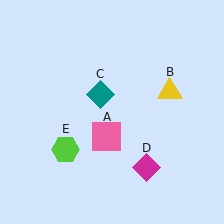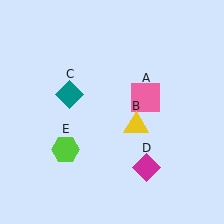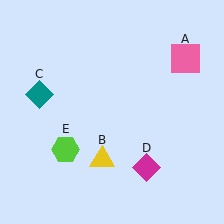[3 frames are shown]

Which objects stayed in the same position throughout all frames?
Magenta diamond (object D) and lime hexagon (object E) remained stationary.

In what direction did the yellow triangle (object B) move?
The yellow triangle (object B) moved down and to the left.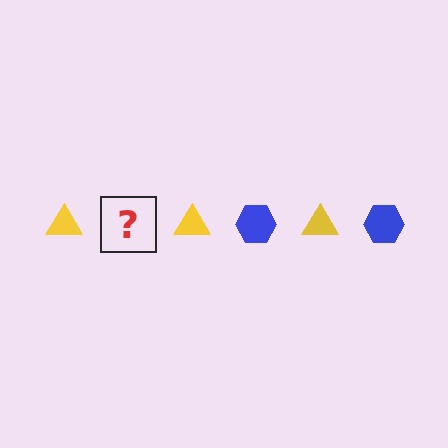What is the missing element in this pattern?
The missing element is a blue hexagon.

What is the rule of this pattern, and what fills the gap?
The rule is that the pattern alternates between yellow triangle and blue hexagon. The gap should be filled with a blue hexagon.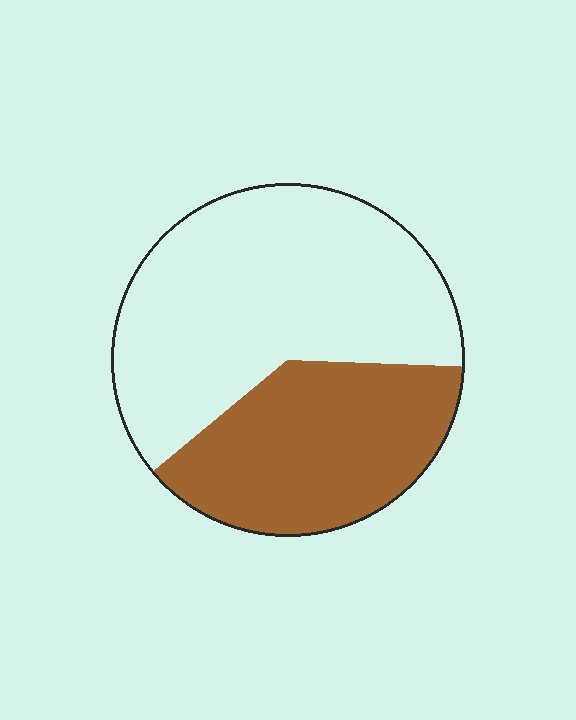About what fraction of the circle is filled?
About three eighths (3/8).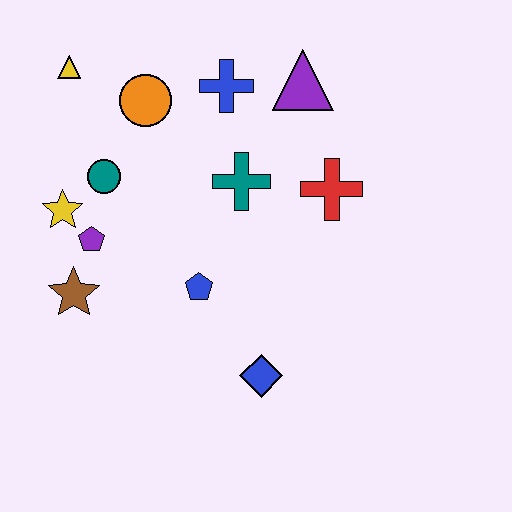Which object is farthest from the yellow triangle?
The blue diamond is farthest from the yellow triangle.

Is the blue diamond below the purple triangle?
Yes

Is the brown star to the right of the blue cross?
No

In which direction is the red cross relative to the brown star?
The red cross is to the right of the brown star.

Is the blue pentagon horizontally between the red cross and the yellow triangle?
Yes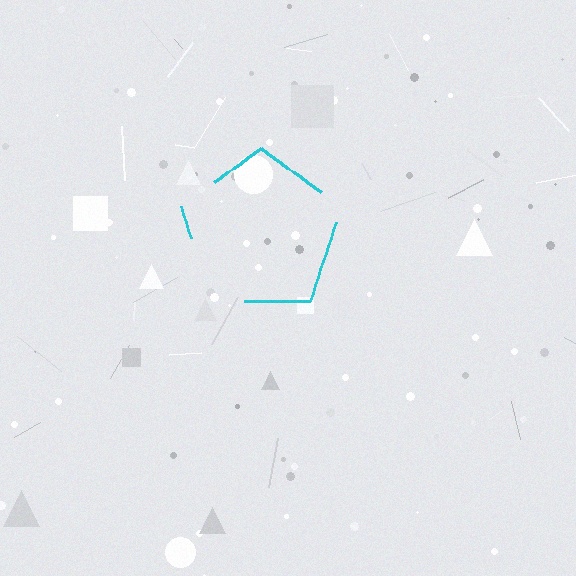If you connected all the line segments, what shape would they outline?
They would outline a pentagon.